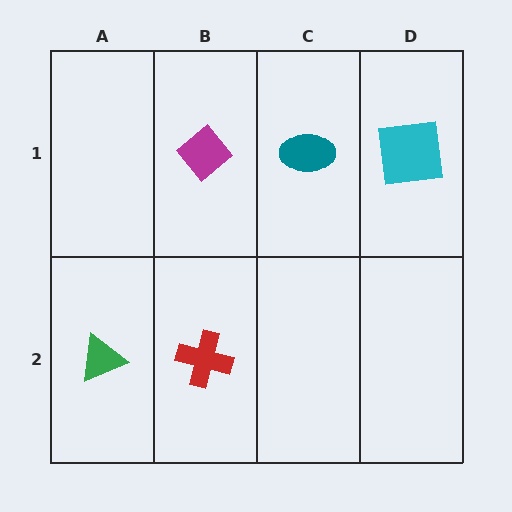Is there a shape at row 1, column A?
No, that cell is empty.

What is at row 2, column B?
A red cross.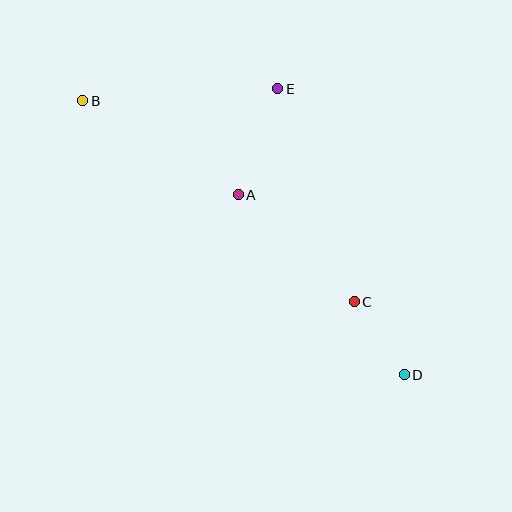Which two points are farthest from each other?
Points B and D are farthest from each other.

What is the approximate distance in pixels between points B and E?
The distance between B and E is approximately 196 pixels.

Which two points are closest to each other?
Points C and D are closest to each other.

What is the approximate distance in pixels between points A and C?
The distance between A and C is approximately 158 pixels.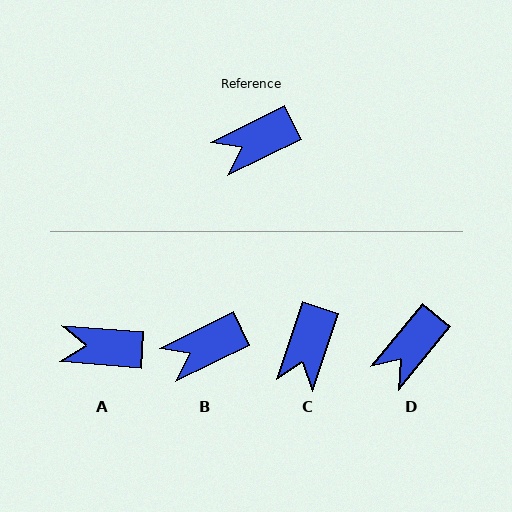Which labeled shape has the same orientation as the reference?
B.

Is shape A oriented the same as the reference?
No, it is off by about 31 degrees.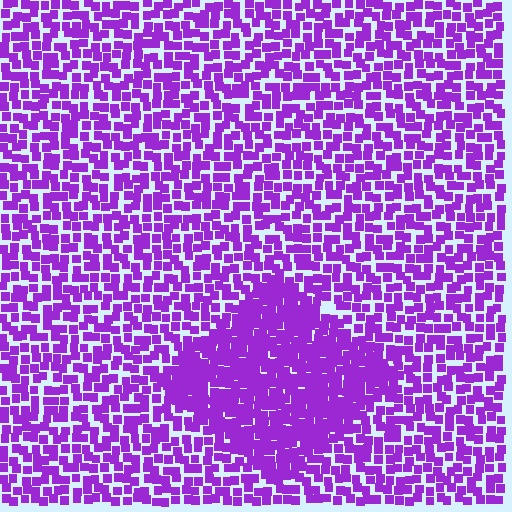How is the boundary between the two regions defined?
The boundary is defined by a change in element density (approximately 1.8x ratio). All elements are the same color, size, and shape.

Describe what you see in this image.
The image contains small purple elements arranged at two different densities. A diamond-shaped region is visible where the elements are more densely packed than the surrounding area.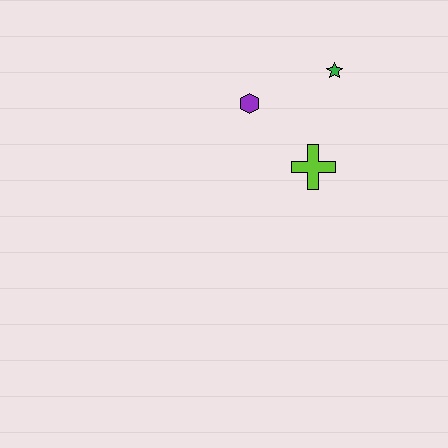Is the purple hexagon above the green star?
No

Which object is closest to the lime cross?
The purple hexagon is closest to the lime cross.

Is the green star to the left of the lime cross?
No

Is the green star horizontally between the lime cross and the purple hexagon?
No